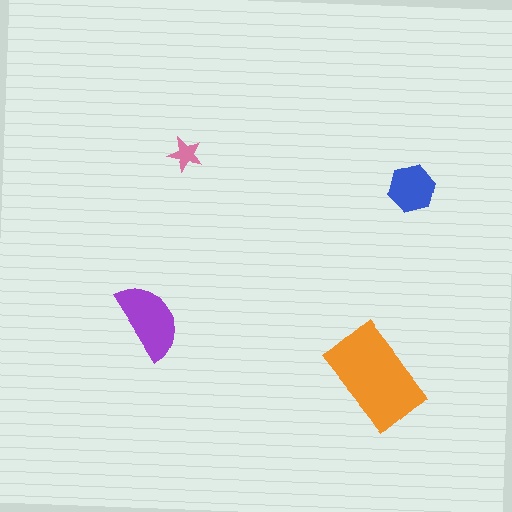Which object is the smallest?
The pink star.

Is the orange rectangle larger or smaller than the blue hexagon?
Larger.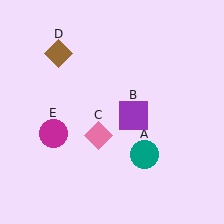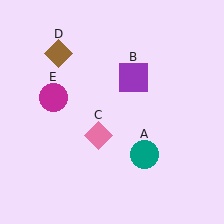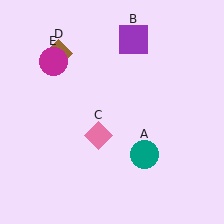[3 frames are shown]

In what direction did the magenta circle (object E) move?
The magenta circle (object E) moved up.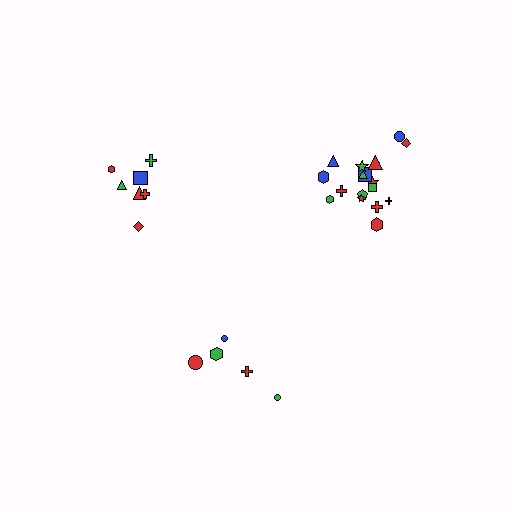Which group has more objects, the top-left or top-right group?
The top-right group.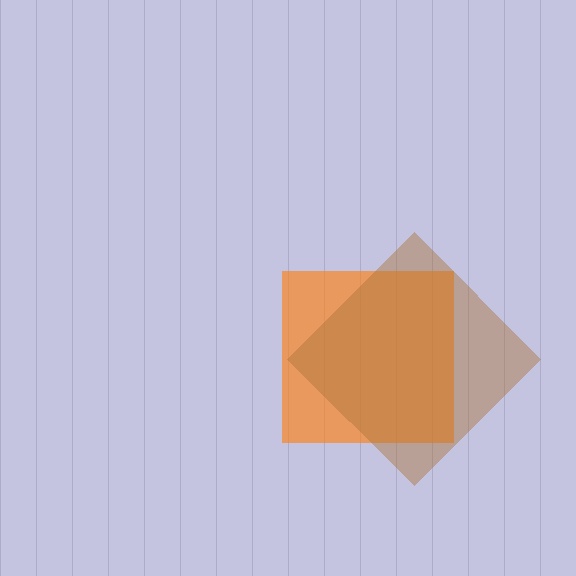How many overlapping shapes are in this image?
There are 2 overlapping shapes in the image.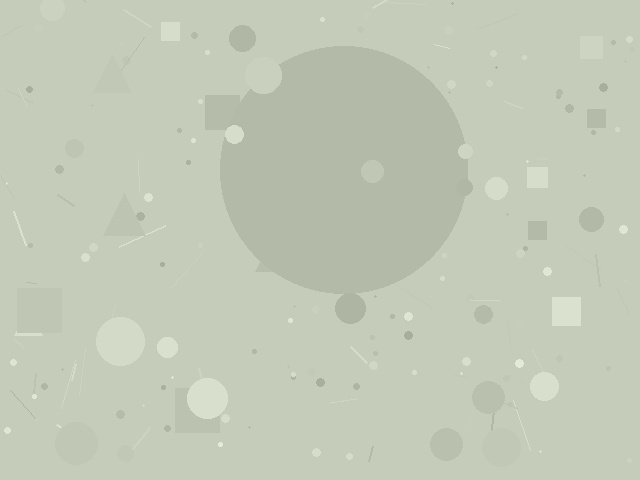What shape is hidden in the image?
A circle is hidden in the image.